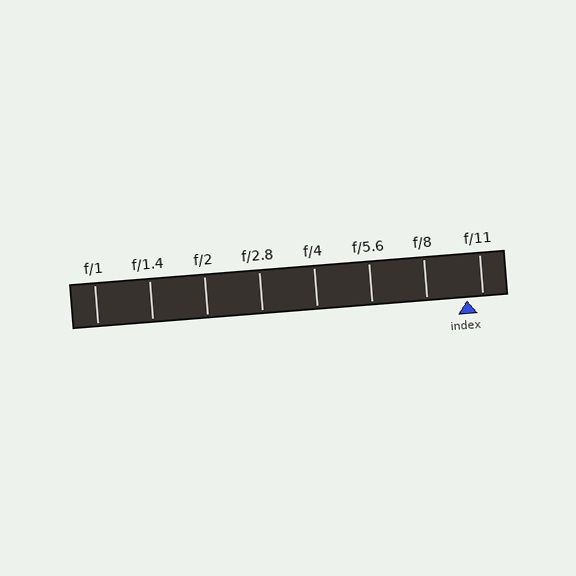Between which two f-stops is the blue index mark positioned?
The index mark is between f/8 and f/11.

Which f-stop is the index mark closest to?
The index mark is closest to f/11.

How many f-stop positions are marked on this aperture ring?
There are 8 f-stop positions marked.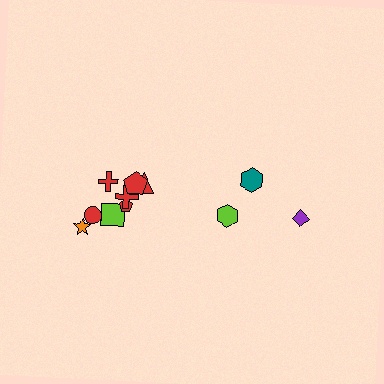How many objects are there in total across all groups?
There are 11 objects.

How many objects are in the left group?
There are 8 objects.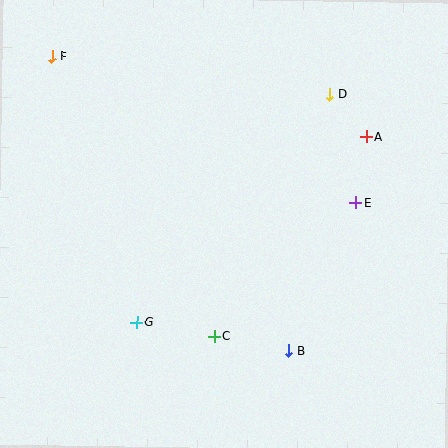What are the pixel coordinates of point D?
Point D is at (330, 94).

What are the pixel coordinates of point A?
Point A is at (367, 137).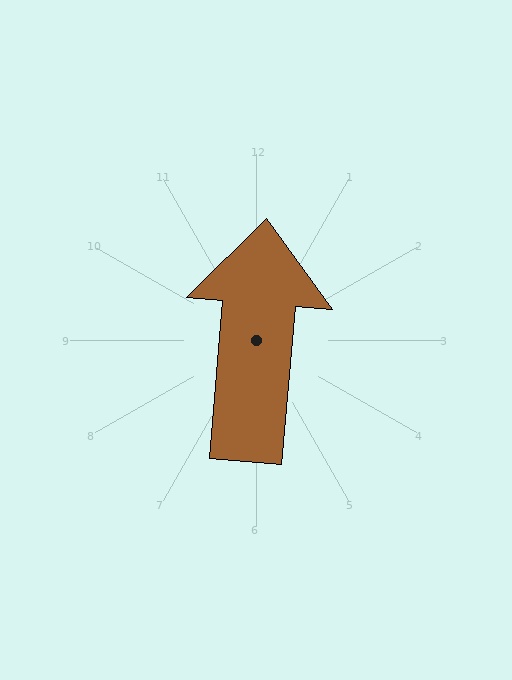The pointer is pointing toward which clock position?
Roughly 12 o'clock.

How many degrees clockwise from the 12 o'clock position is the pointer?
Approximately 5 degrees.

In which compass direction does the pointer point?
North.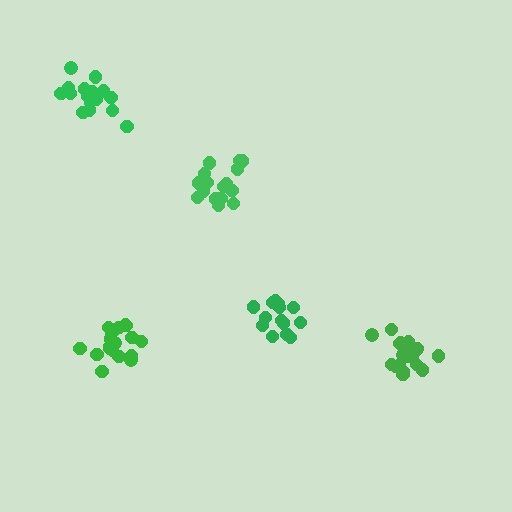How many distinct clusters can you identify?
There are 5 distinct clusters.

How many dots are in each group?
Group 1: 19 dots, Group 2: 17 dots, Group 3: 14 dots, Group 4: 20 dots, Group 5: 17 dots (87 total).